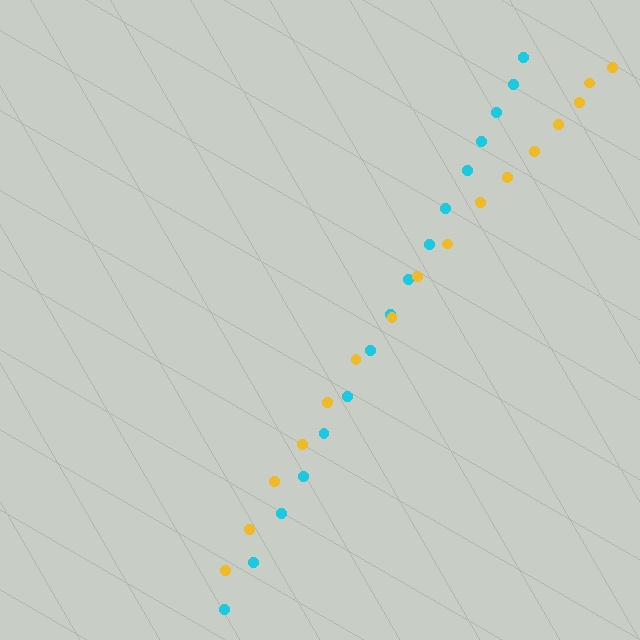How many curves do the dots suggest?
There are 2 distinct paths.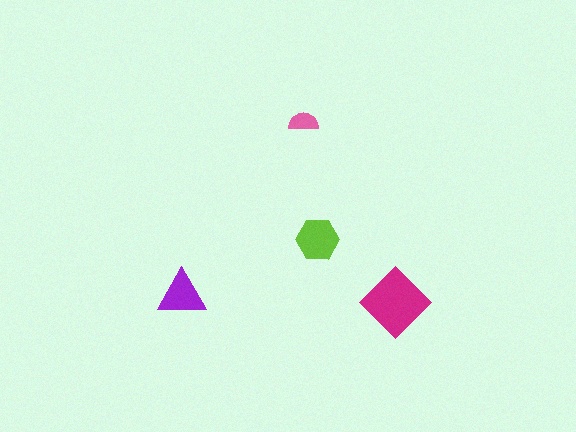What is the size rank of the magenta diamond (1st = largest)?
1st.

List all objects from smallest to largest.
The pink semicircle, the purple triangle, the lime hexagon, the magenta diamond.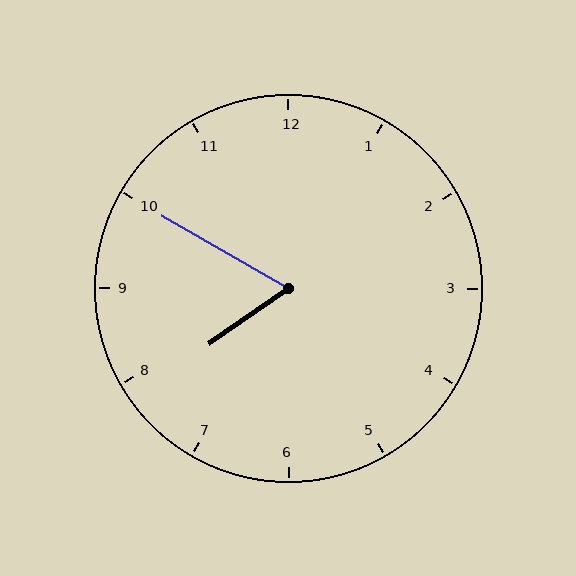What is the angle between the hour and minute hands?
Approximately 65 degrees.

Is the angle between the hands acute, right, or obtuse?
It is acute.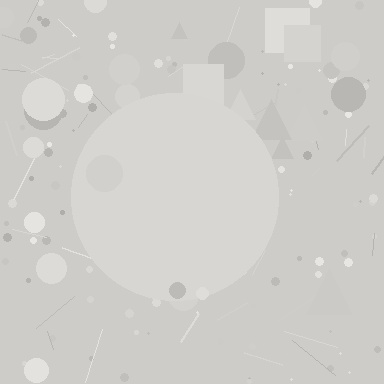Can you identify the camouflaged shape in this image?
The camouflaged shape is a circle.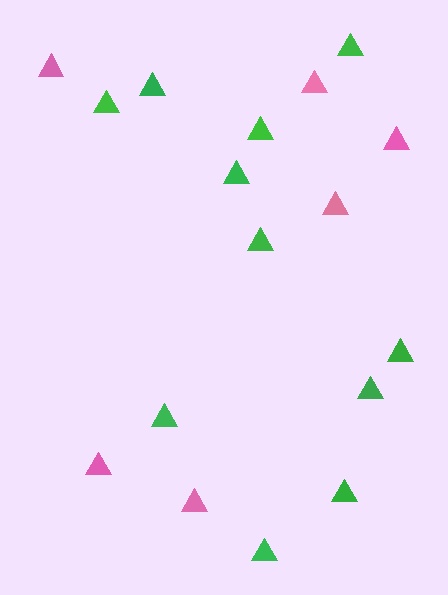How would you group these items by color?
There are 2 groups: one group of green triangles (11) and one group of pink triangles (6).